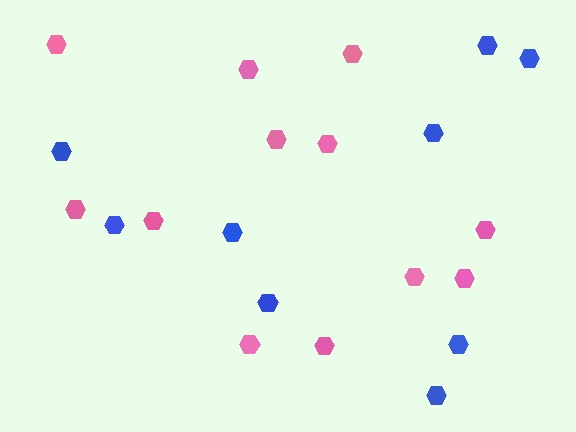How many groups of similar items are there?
There are 2 groups: one group of pink hexagons (12) and one group of blue hexagons (9).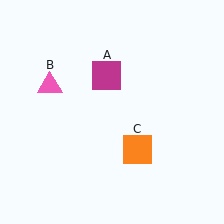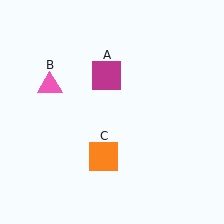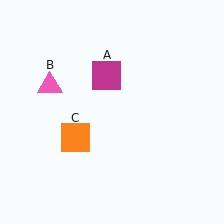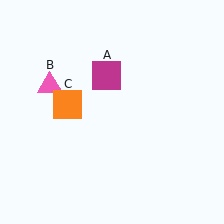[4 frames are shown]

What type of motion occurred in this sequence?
The orange square (object C) rotated clockwise around the center of the scene.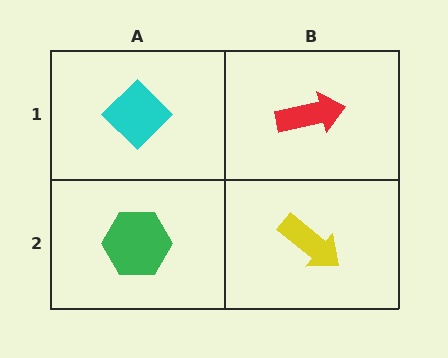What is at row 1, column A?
A cyan diamond.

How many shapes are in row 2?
2 shapes.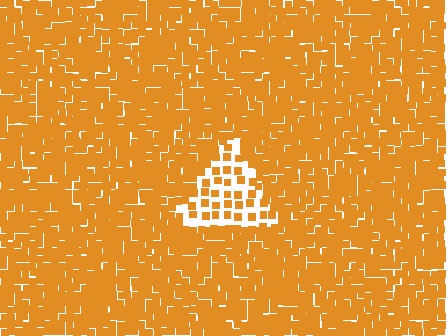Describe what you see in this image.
The image contains small orange elements arranged at two different densities. A triangle-shaped region is visible where the elements are less densely packed than the surrounding area.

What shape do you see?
I see a triangle.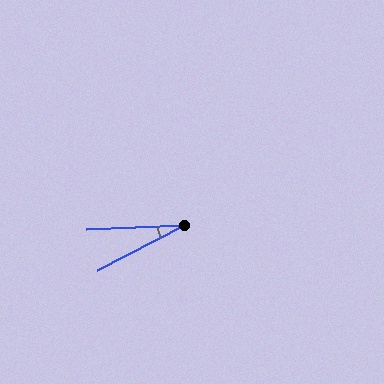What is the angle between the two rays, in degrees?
Approximately 25 degrees.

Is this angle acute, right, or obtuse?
It is acute.